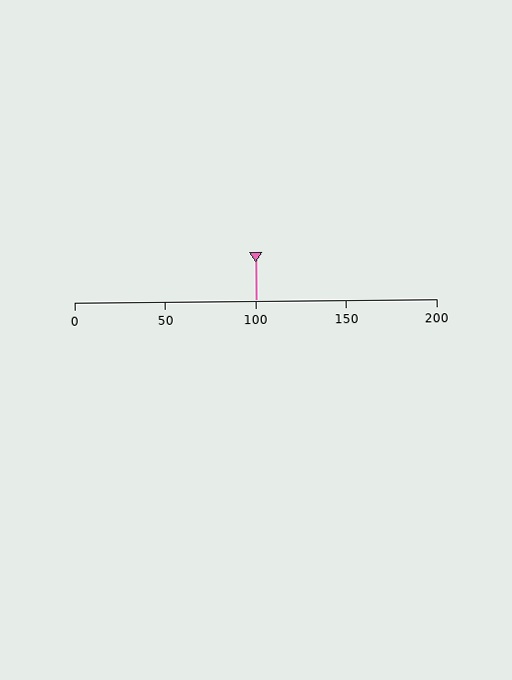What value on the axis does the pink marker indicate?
The marker indicates approximately 100.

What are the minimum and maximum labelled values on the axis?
The axis runs from 0 to 200.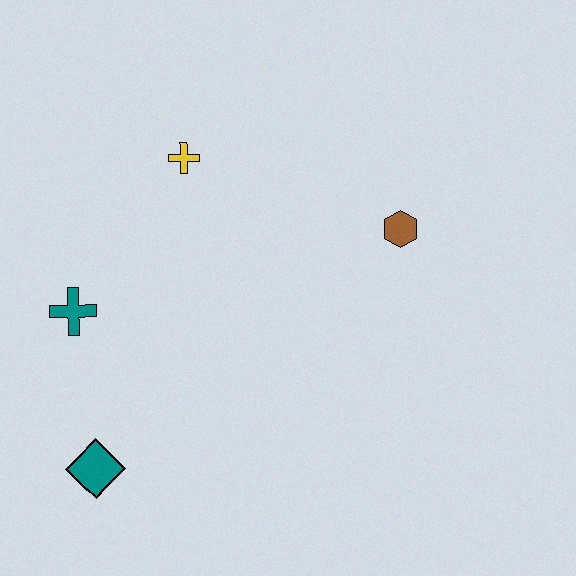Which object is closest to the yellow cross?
The teal cross is closest to the yellow cross.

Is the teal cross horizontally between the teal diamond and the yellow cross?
No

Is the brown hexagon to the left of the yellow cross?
No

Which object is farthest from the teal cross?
The brown hexagon is farthest from the teal cross.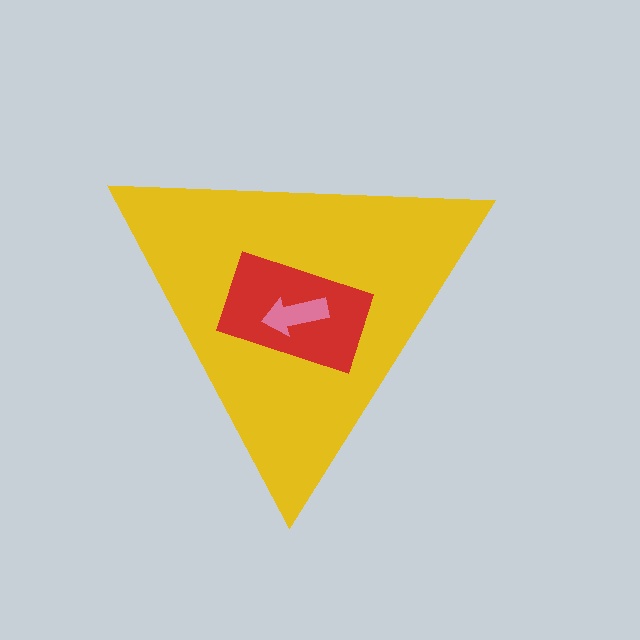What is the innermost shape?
The pink arrow.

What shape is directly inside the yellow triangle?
The red rectangle.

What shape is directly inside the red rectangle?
The pink arrow.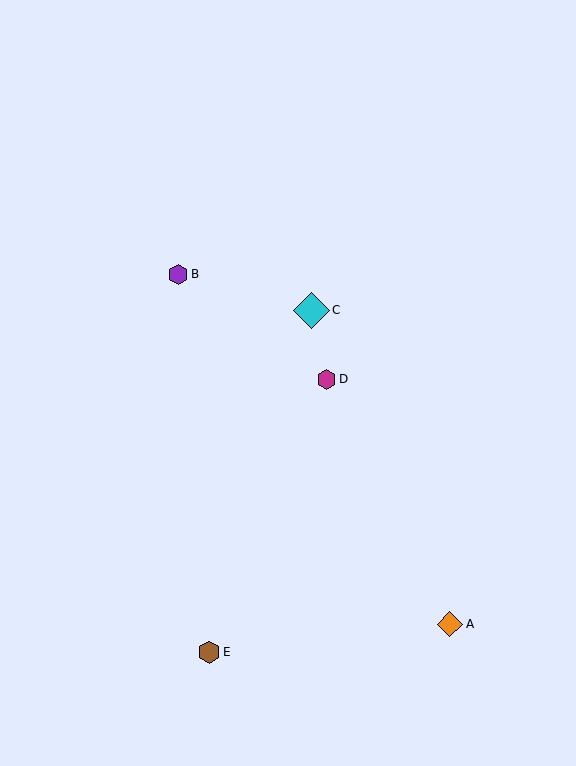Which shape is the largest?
The cyan diamond (labeled C) is the largest.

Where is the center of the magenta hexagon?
The center of the magenta hexagon is at (327, 379).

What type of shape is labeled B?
Shape B is a purple hexagon.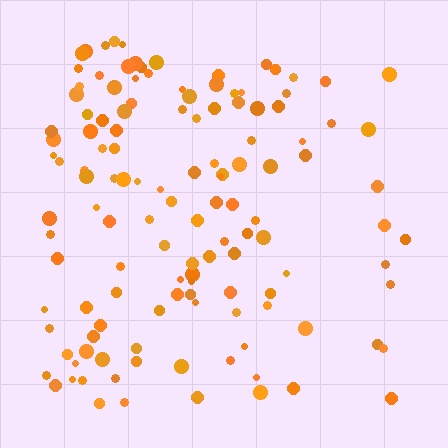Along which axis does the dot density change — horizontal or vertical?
Horizontal.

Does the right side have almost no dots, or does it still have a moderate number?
Still a moderate number, just noticeably fewer than the left.